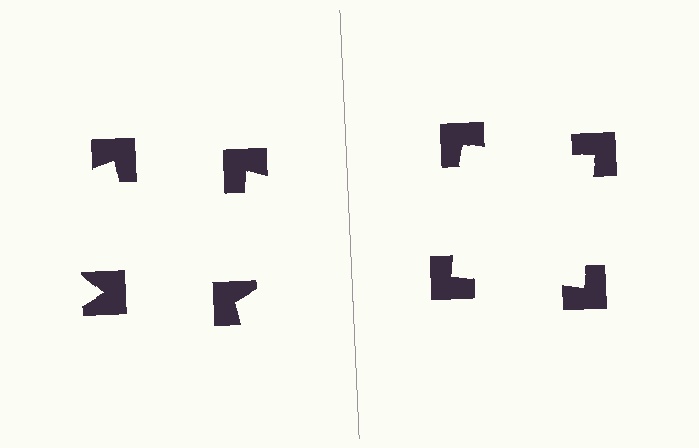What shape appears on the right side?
An illusory square.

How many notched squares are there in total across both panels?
8 — 4 on each side.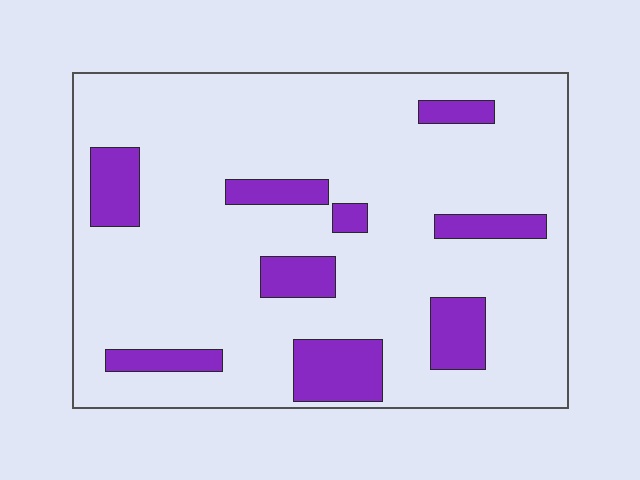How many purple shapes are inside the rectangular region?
9.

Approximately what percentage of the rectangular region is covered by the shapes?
Approximately 15%.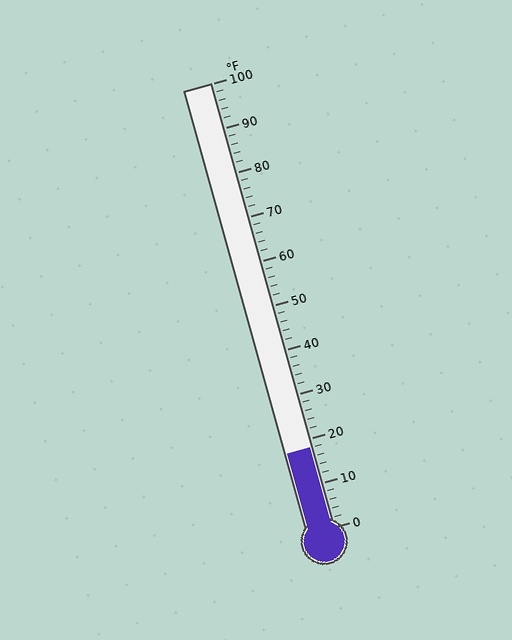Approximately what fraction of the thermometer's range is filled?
The thermometer is filled to approximately 20% of its range.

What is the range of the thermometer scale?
The thermometer scale ranges from 0°F to 100°F.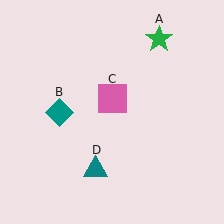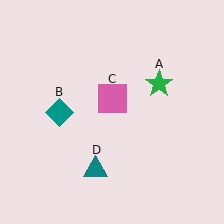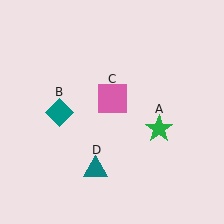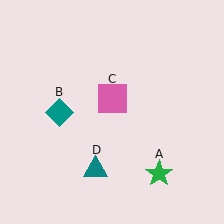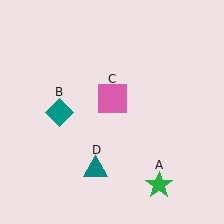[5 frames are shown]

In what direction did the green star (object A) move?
The green star (object A) moved down.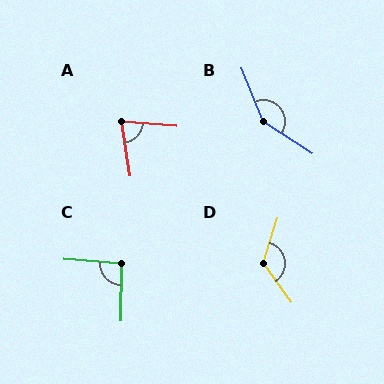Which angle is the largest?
B, at approximately 145 degrees.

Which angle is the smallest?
A, at approximately 76 degrees.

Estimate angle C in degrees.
Approximately 94 degrees.